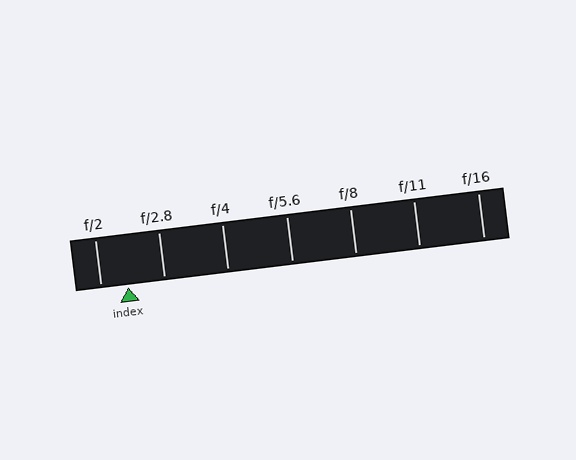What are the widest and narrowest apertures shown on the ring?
The widest aperture shown is f/2 and the narrowest is f/16.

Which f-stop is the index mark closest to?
The index mark is closest to f/2.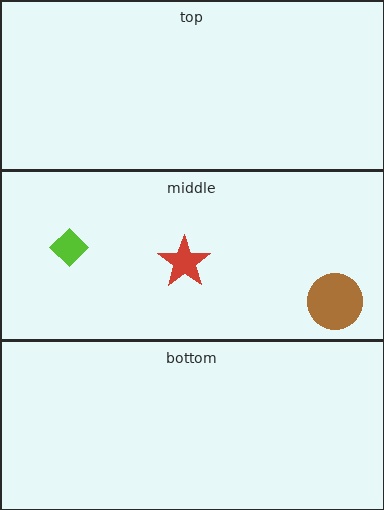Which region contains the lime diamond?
The middle region.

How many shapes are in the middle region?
3.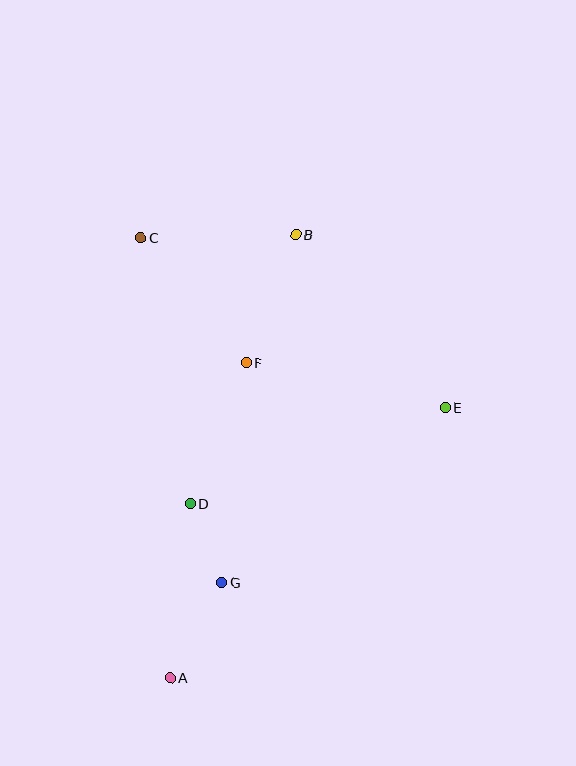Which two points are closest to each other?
Points D and G are closest to each other.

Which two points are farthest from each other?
Points A and B are farthest from each other.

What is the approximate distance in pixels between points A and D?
The distance between A and D is approximately 175 pixels.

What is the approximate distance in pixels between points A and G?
The distance between A and G is approximately 108 pixels.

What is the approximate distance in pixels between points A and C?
The distance between A and C is approximately 441 pixels.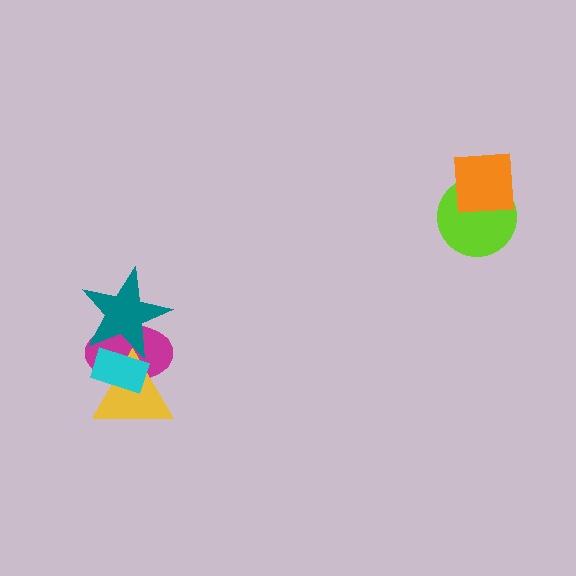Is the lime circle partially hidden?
Yes, it is partially covered by another shape.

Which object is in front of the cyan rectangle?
The teal star is in front of the cyan rectangle.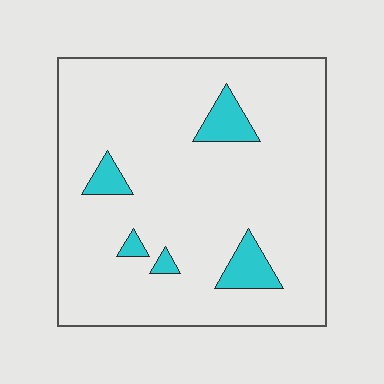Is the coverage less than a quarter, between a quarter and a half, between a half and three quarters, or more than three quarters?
Less than a quarter.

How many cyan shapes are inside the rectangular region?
5.